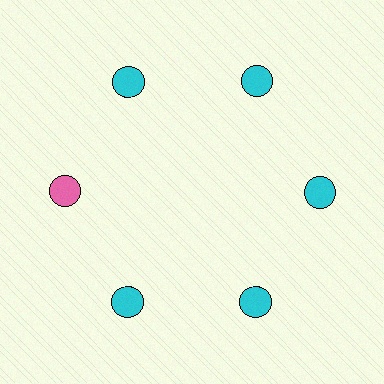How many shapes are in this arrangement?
There are 6 shapes arranged in a ring pattern.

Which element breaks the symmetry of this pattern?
The pink circle at roughly the 9 o'clock position breaks the symmetry. All other shapes are cyan circles.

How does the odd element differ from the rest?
It has a different color: pink instead of cyan.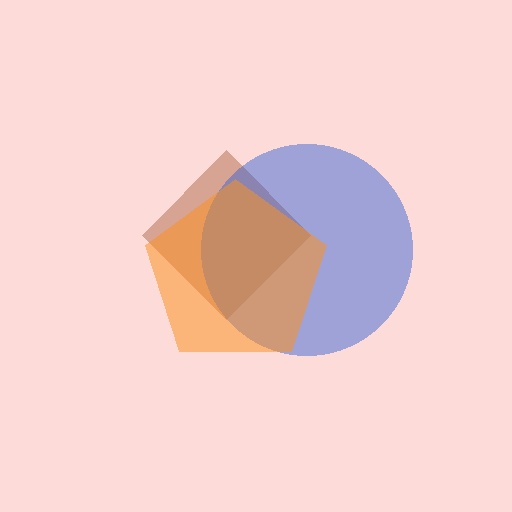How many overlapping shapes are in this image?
There are 3 overlapping shapes in the image.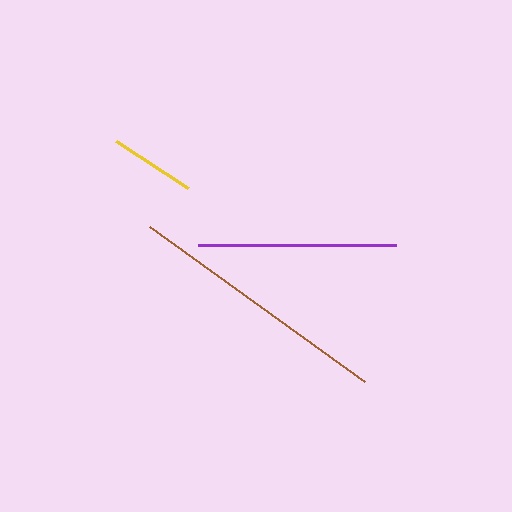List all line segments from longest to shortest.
From longest to shortest: brown, purple, yellow.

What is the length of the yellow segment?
The yellow segment is approximately 86 pixels long.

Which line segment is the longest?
The brown line is the longest at approximately 264 pixels.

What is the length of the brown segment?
The brown segment is approximately 264 pixels long.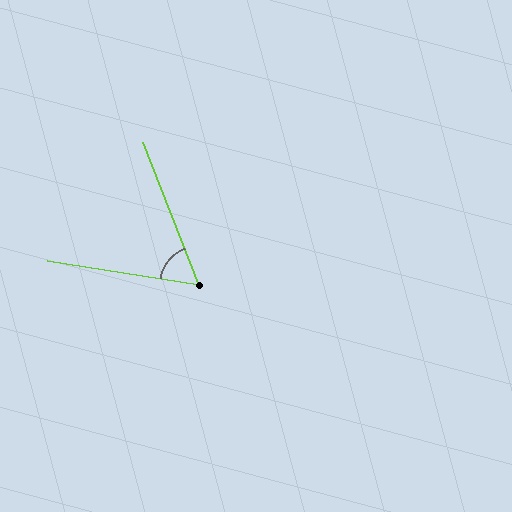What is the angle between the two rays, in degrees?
Approximately 59 degrees.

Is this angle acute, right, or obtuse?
It is acute.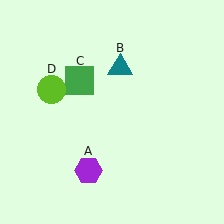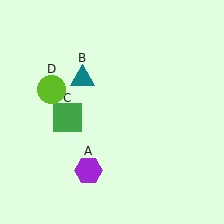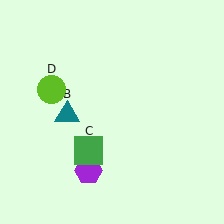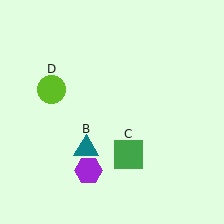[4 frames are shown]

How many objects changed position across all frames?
2 objects changed position: teal triangle (object B), green square (object C).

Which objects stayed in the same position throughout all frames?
Purple hexagon (object A) and lime circle (object D) remained stationary.